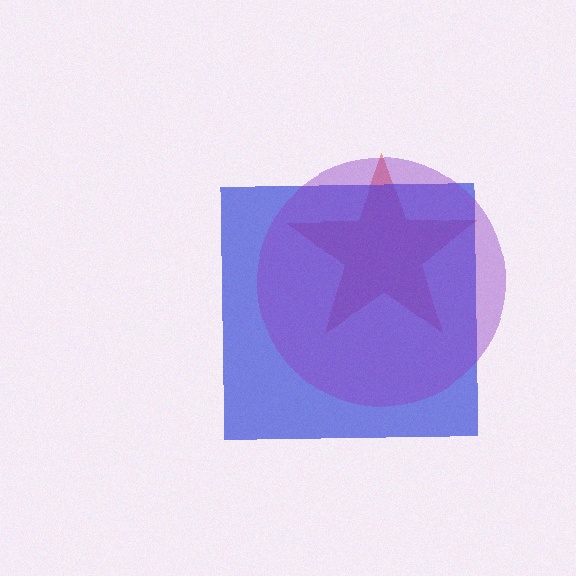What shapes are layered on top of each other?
The layered shapes are: a red star, a blue square, a purple circle.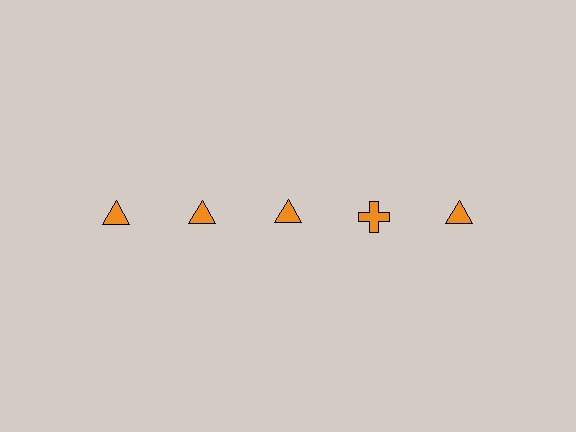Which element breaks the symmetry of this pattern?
The orange cross in the top row, second from right column breaks the symmetry. All other shapes are orange triangles.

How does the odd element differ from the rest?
It has a different shape: cross instead of triangle.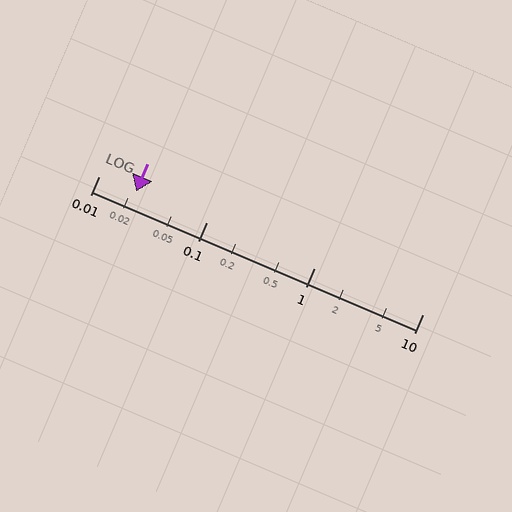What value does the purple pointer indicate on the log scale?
The pointer indicates approximately 0.022.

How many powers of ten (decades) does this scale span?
The scale spans 3 decades, from 0.01 to 10.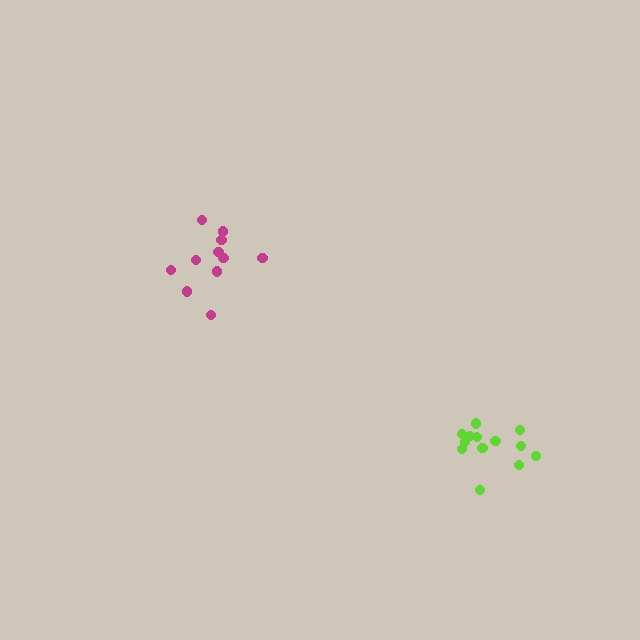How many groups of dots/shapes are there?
There are 2 groups.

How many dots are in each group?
Group 1: 13 dots, Group 2: 11 dots (24 total).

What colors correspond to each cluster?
The clusters are colored: lime, magenta.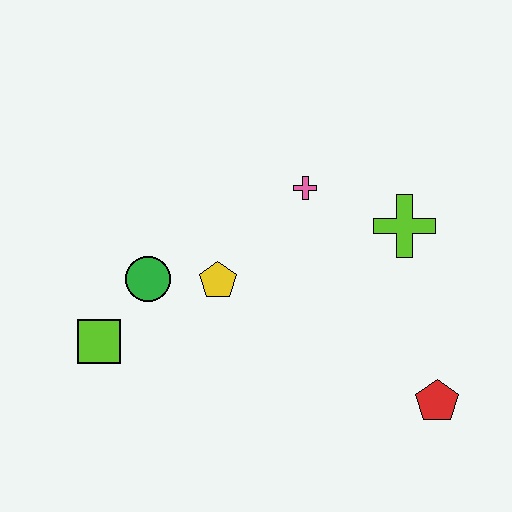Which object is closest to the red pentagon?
The lime cross is closest to the red pentagon.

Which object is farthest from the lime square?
The red pentagon is farthest from the lime square.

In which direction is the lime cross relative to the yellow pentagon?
The lime cross is to the right of the yellow pentagon.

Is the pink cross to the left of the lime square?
No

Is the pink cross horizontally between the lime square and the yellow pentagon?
No